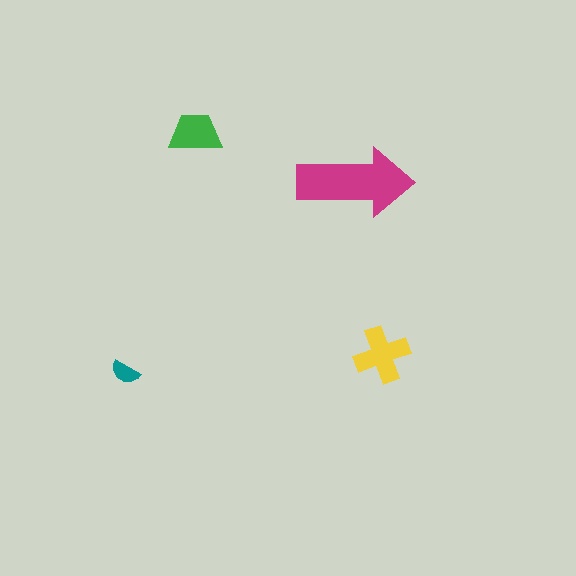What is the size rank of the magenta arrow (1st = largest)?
1st.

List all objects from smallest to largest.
The teal semicircle, the green trapezoid, the yellow cross, the magenta arrow.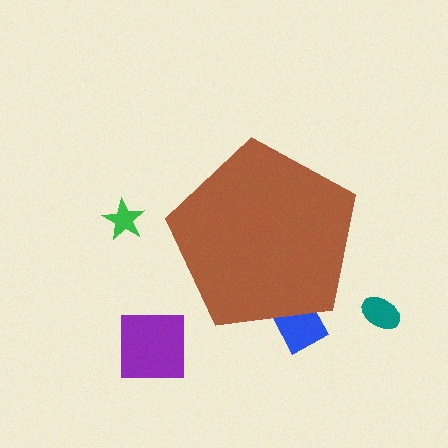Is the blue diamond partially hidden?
Yes, the blue diamond is partially hidden behind the brown pentagon.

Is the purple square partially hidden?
No, the purple square is fully visible.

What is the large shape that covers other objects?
A brown pentagon.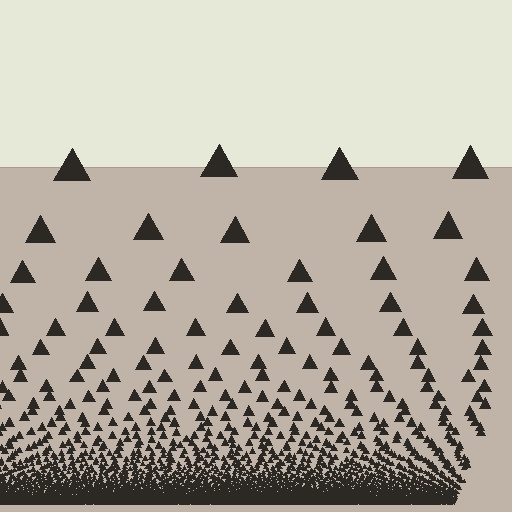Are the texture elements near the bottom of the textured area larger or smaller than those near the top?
Smaller. The gradient is inverted — elements near the bottom are smaller and denser.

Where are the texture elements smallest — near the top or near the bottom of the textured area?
Near the bottom.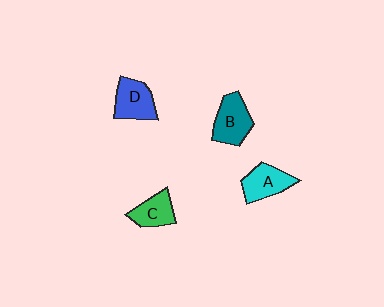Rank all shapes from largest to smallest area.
From largest to smallest: B (teal), D (blue), A (cyan), C (green).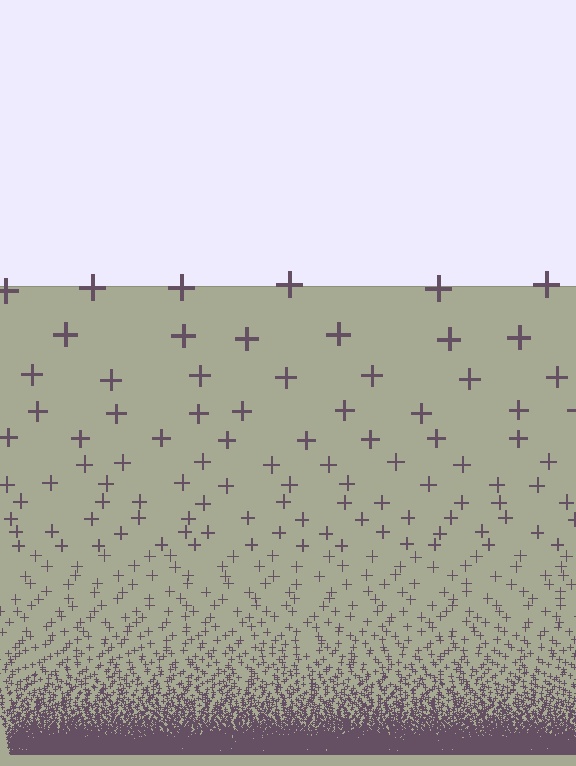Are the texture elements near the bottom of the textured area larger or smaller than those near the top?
Smaller. The gradient is inverted — elements near the bottom are smaller and denser.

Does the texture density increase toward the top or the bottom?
Density increases toward the bottom.